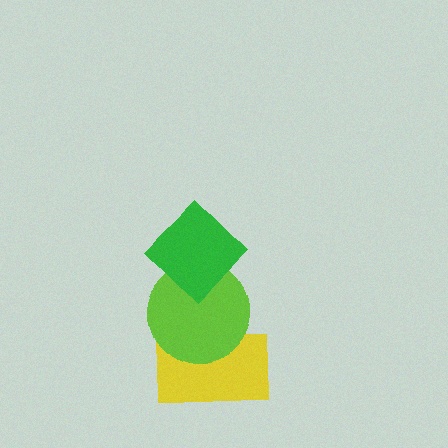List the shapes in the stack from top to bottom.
From top to bottom: the green diamond, the lime circle, the yellow rectangle.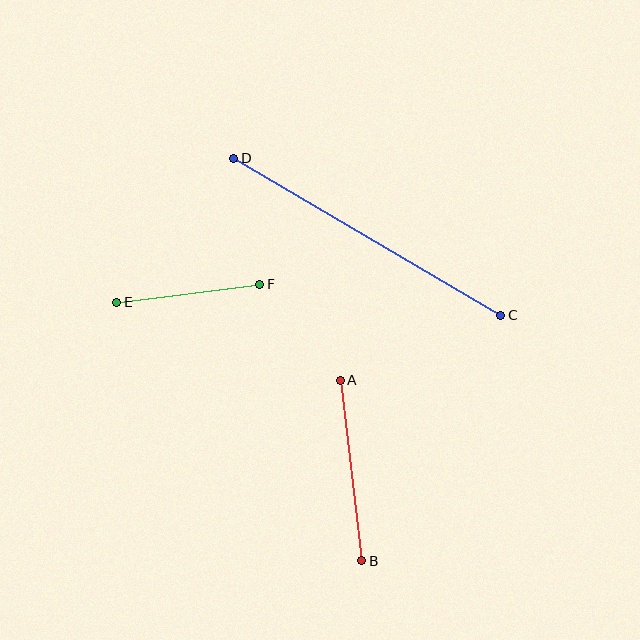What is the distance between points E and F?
The distance is approximately 144 pixels.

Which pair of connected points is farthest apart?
Points C and D are farthest apart.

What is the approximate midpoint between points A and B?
The midpoint is at approximately (351, 470) pixels.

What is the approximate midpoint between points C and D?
The midpoint is at approximately (367, 237) pixels.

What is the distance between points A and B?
The distance is approximately 182 pixels.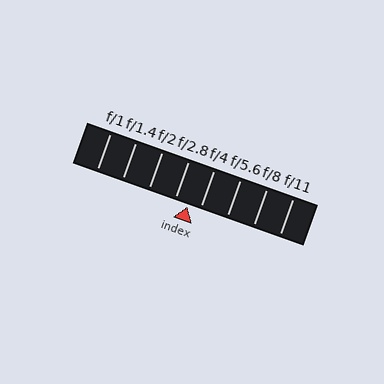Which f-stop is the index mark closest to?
The index mark is closest to f/4.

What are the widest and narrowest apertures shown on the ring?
The widest aperture shown is f/1 and the narrowest is f/11.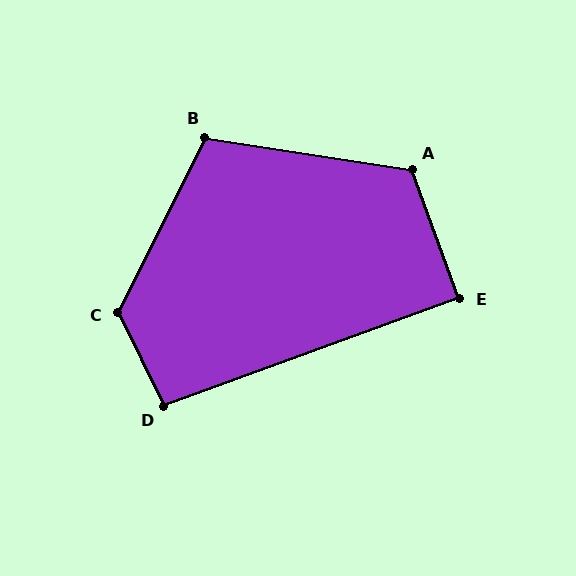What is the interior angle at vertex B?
Approximately 108 degrees (obtuse).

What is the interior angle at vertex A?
Approximately 119 degrees (obtuse).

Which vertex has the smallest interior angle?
E, at approximately 90 degrees.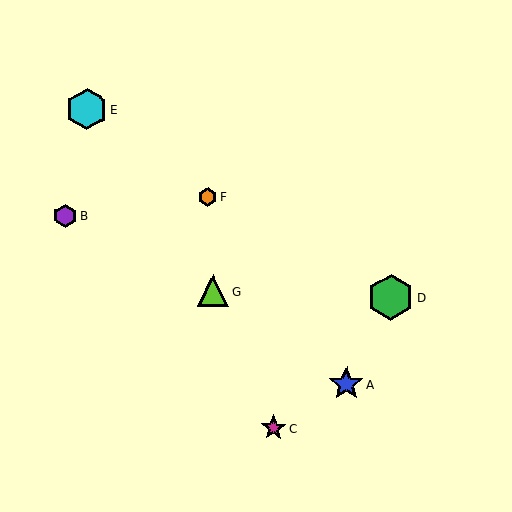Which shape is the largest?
The green hexagon (labeled D) is the largest.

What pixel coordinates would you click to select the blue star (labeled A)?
Click at (346, 384) to select the blue star A.